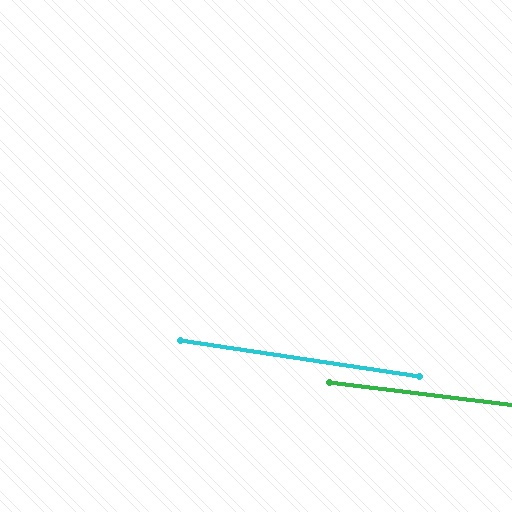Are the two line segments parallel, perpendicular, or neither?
Parallel — their directions differ by only 1.3°.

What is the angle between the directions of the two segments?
Approximately 1 degree.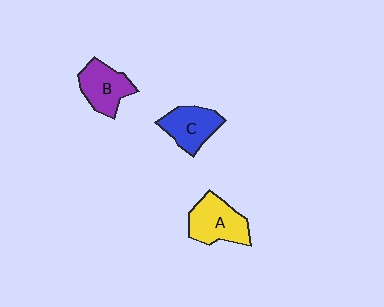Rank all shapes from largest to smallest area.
From largest to smallest: A (yellow), B (purple), C (blue).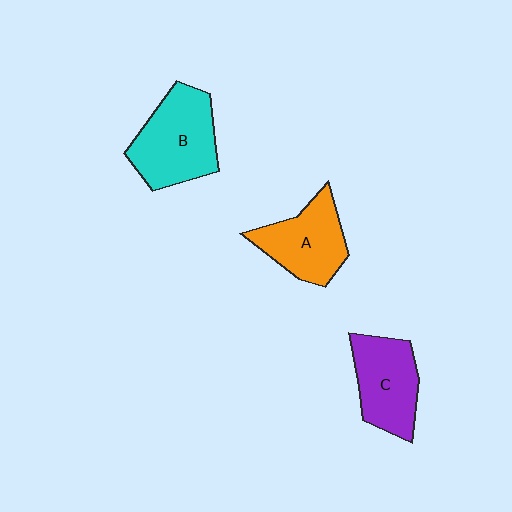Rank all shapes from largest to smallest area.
From largest to smallest: B (cyan), C (purple), A (orange).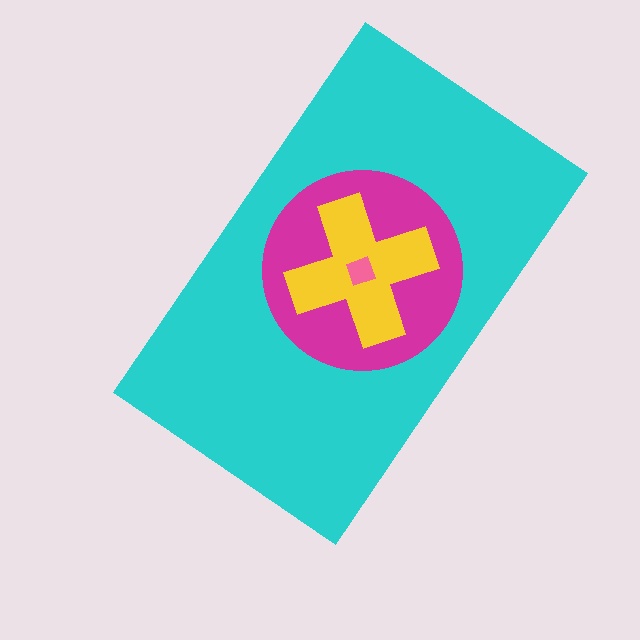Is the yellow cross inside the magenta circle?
Yes.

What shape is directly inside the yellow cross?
The pink square.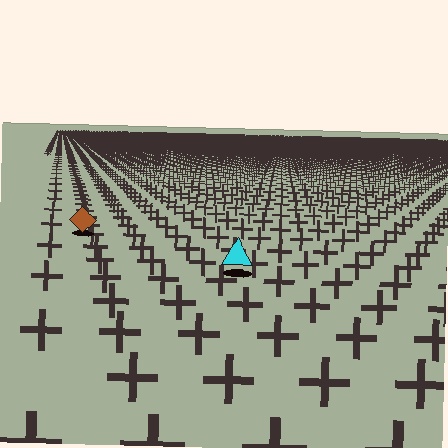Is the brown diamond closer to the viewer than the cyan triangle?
No. The cyan triangle is closer — you can tell from the texture gradient: the ground texture is coarser near it.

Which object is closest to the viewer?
The cyan triangle is closest. The texture marks near it are larger and more spread out.